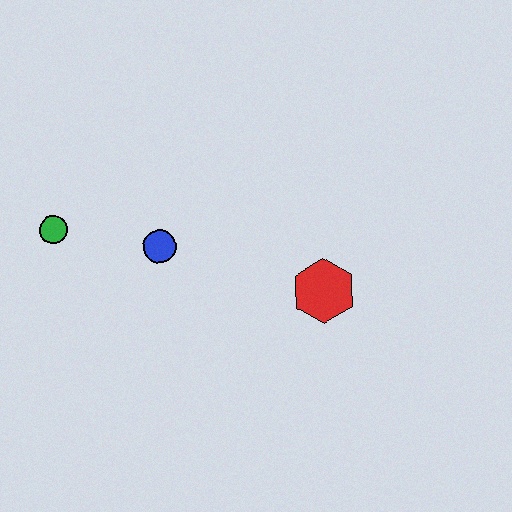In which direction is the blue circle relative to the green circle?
The blue circle is to the right of the green circle.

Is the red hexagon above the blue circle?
No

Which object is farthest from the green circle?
The red hexagon is farthest from the green circle.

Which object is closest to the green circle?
The blue circle is closest to the green circle.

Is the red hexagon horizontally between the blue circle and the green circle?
No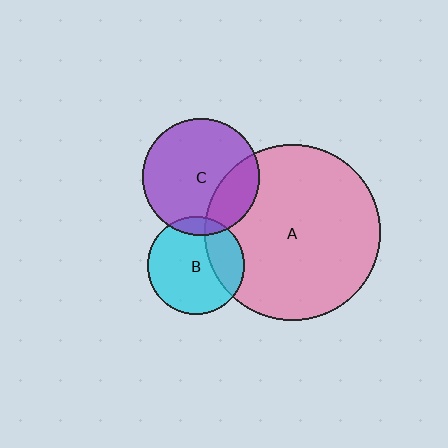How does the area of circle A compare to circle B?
Approximately 3.3 times.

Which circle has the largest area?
Circle A (pink).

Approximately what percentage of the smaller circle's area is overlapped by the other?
Approximately 30%.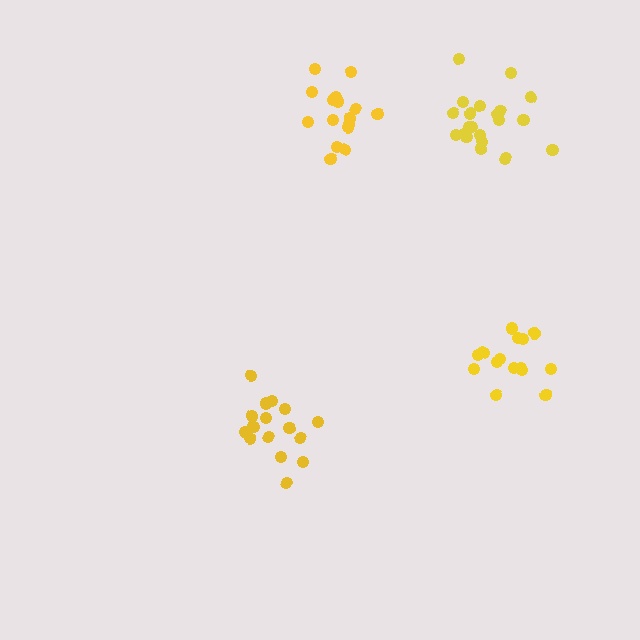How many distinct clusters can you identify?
There are 4 distinct clusters.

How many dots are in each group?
Group 1: 16 dots, Group 2: 17 dots, Group 3: 21 dots, Group 4: 15 dots (69 total).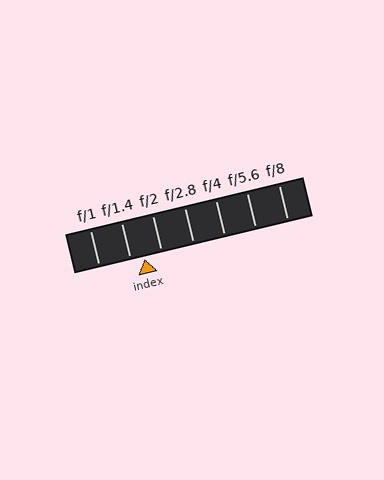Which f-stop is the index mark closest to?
The index mark is closest to f/1.4.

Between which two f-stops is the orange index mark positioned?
The index mark is between f/1.4 and f/2.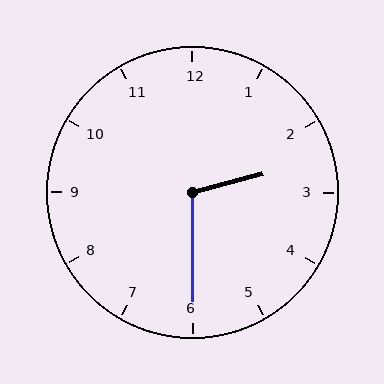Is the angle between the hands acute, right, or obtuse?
It is obtuse.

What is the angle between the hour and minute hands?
Approximately 105 degrees.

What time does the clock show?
2:30.